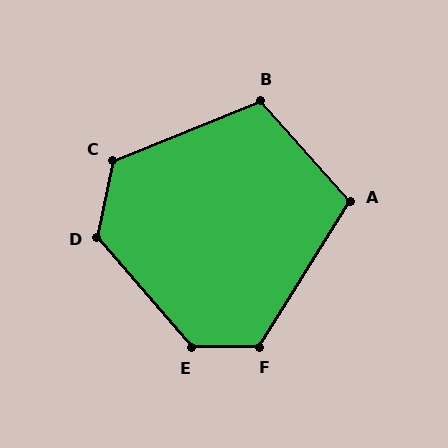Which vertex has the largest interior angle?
E, at approximately 130 degrees.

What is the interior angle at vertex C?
Approximately 124 degrees (obtuse).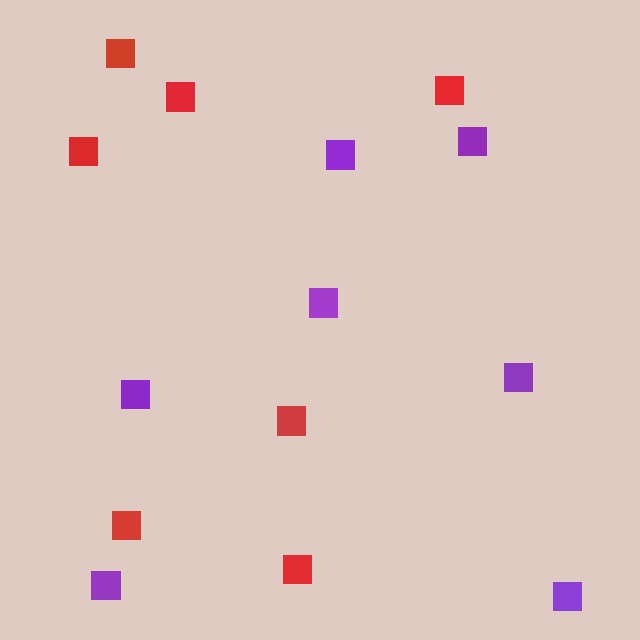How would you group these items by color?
There are 2 groups: one group of purple squares (7) and one group of red squares (7).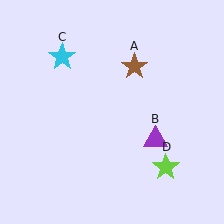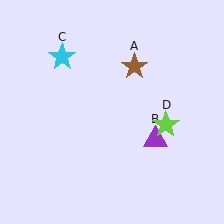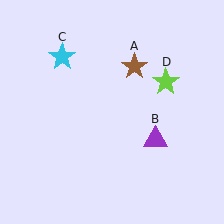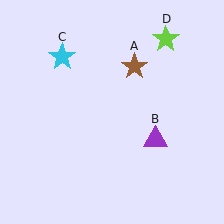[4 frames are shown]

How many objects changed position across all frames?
1 object changed position: lime star (object D).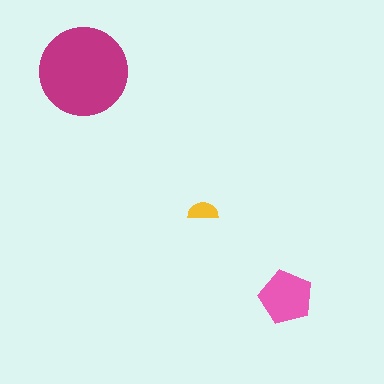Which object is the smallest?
The yellow semicircle.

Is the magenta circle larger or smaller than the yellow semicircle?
Larger.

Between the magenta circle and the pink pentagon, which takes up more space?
The magenta circle.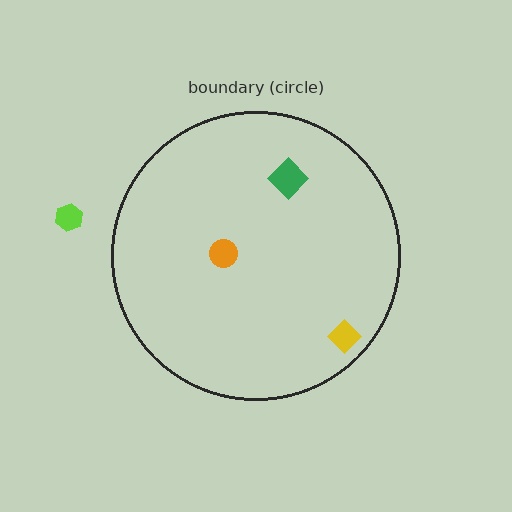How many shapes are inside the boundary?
3 inside, 1 outside.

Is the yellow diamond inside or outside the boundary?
Inside.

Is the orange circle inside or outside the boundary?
Inside.